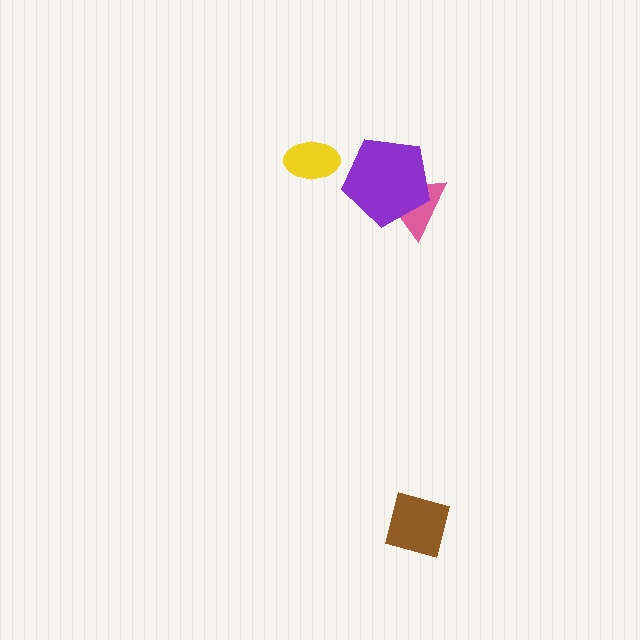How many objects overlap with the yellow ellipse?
0 objects overlap with the yellow ellipse.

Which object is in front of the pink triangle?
The purple pentagon is in front of the pink triangle.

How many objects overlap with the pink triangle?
1 object overlaps with the pink triangle.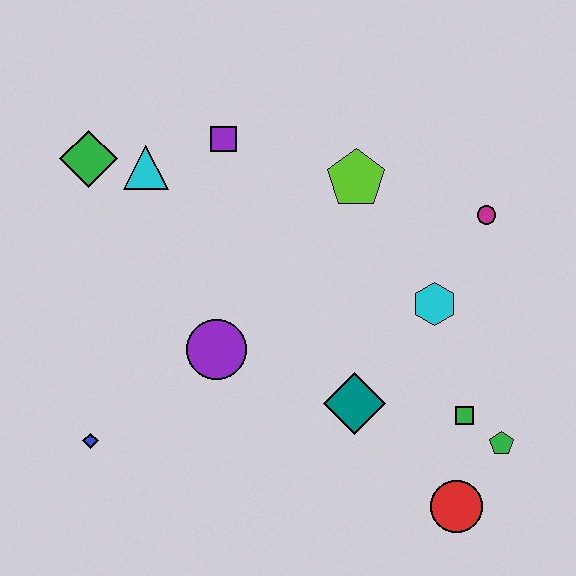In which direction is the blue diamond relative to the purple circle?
The blue diamond is to the left of the purple circle.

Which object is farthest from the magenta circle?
The blue diamond is farthest from the magenta circle.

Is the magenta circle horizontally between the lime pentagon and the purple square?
No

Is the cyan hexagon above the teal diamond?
Yes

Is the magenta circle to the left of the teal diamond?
No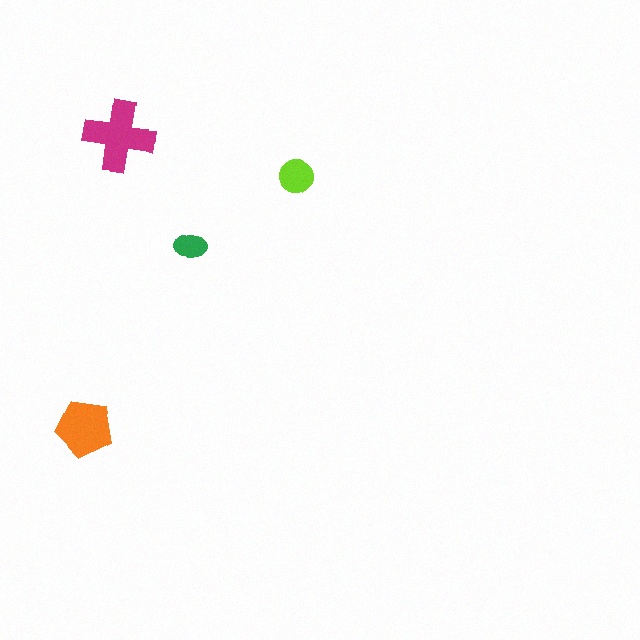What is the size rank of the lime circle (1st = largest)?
3rd.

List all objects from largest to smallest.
The magenta cross, the orange pentagon, the lime circle, the green ellipse.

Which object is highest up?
The magenta cross is topmost.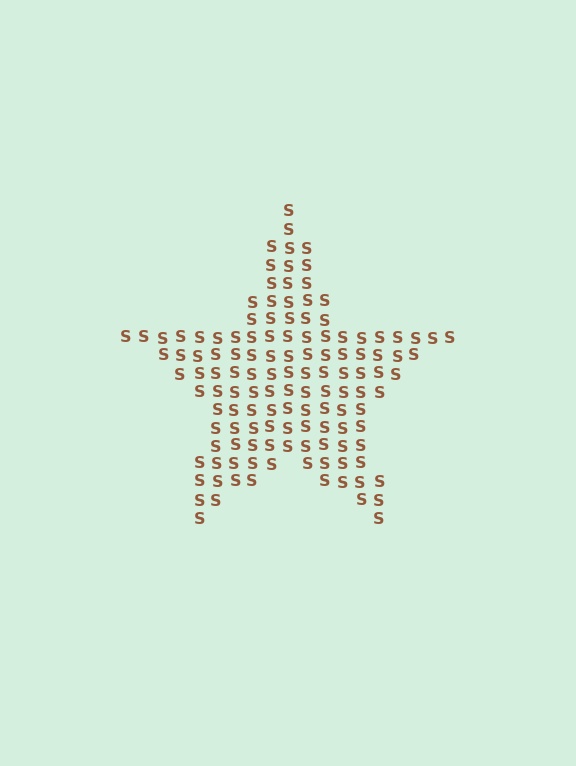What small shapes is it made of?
It is made of small letter S's.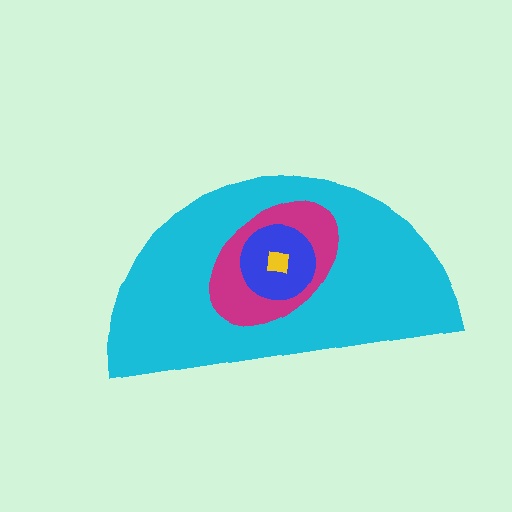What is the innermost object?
The yellow square.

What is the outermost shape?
The cyan semicircle.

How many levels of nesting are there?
4.